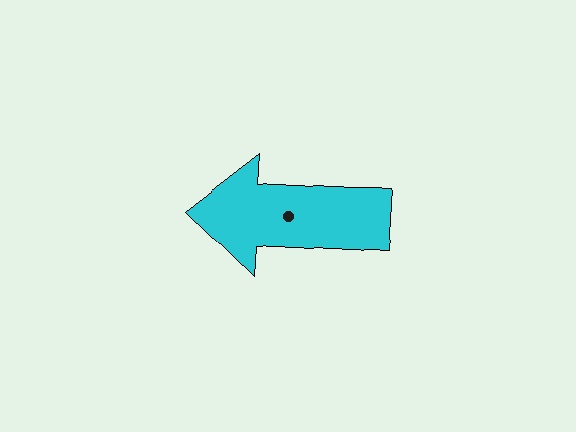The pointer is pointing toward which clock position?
Roughly 9 o'clock.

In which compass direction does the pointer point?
West.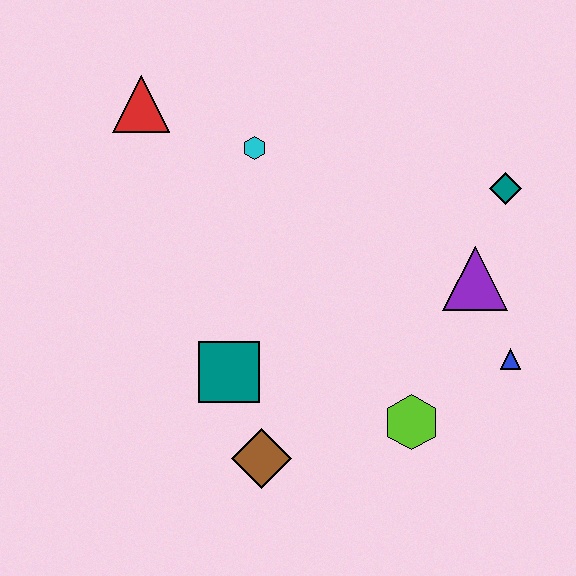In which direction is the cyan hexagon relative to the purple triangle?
The cyan hexagon is to the left of the purple triangle.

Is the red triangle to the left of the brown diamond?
Yes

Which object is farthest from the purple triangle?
The red triangle is farthest from the purple triangle.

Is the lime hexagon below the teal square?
Yes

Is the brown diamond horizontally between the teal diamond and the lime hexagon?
No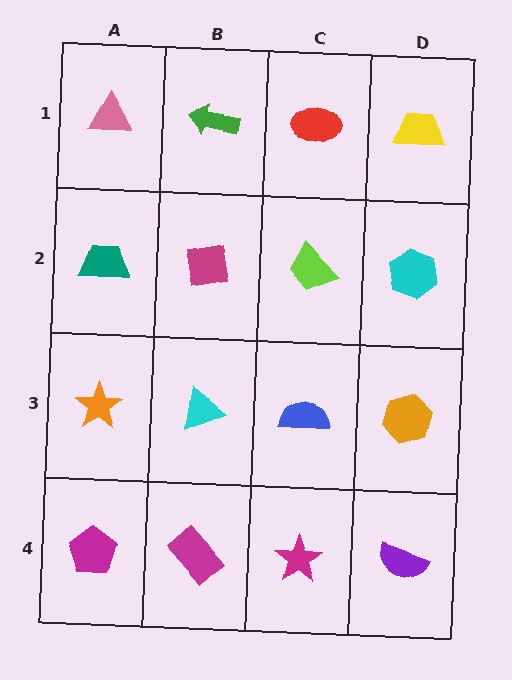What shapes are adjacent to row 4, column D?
An orange hexagon (row 3, column D), a magenta star (row 4, column C).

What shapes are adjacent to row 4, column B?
A cyan triangle (row 3, column B), a magenta pentagon (row 4, column A), a magenta star (row 4, column C).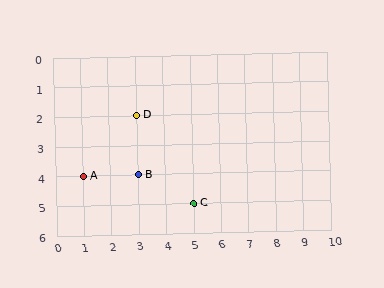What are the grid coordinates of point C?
Point C is at grid coordinates (5, 5).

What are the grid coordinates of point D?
Point D is at grid coordinates (3, 2).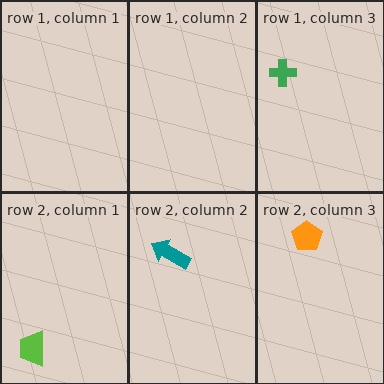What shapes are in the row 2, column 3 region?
The orange pentagon.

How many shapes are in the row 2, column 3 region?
1.